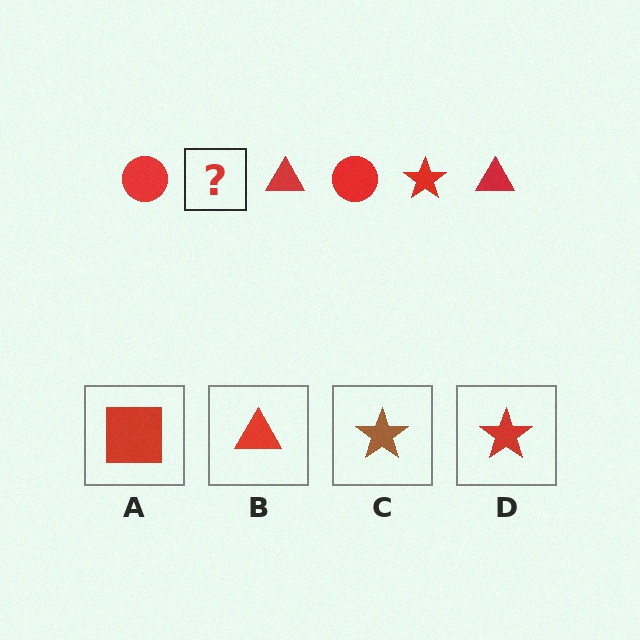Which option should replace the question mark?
Option D.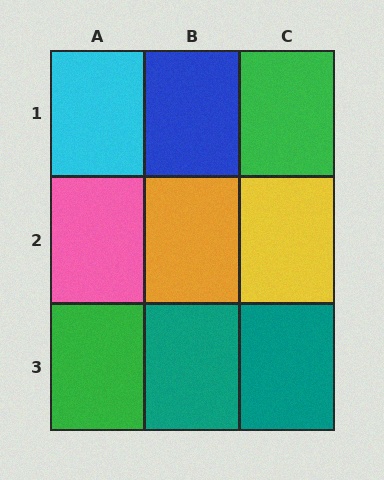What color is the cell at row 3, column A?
Green.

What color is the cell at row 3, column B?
Teal.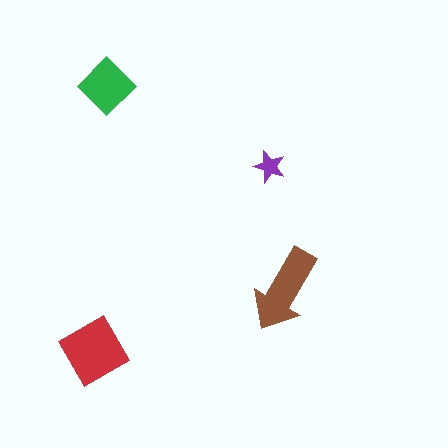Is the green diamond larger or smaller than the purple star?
Larger.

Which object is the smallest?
The purple star.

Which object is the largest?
The red diamond.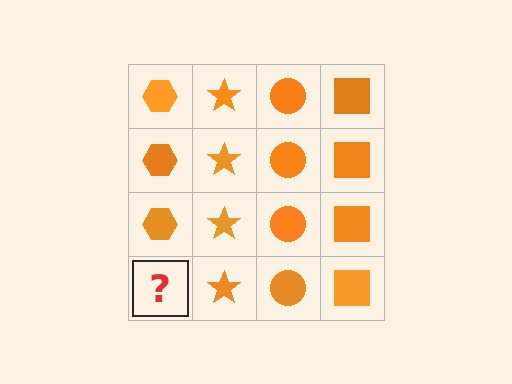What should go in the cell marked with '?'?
The missing cell should contain an orange hexagon.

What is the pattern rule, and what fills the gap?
The rule is that each column has a consistent shape. The gap should be filled with an orange hexagon.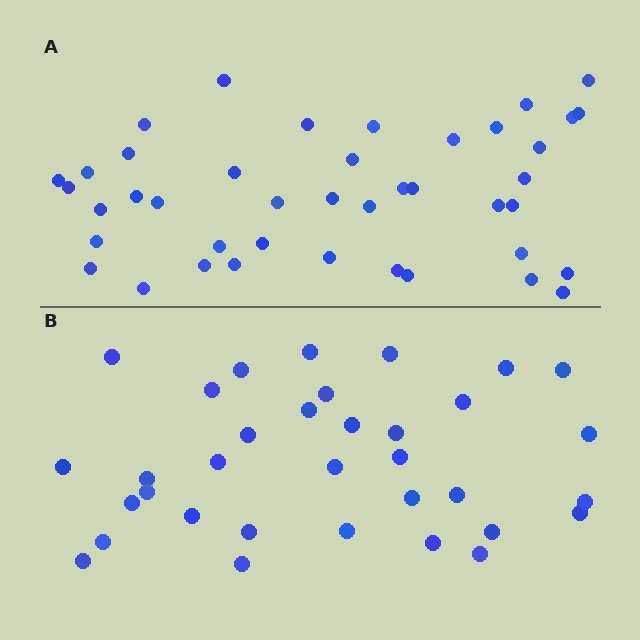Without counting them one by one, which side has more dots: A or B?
Region A (the top region) has more dots.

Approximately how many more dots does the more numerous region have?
Region A has roughly 8 or so more dots than region B.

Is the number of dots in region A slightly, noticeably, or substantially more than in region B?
Region A has only slightly more — the two regions are fairly close. The ratio is roughly 1.2 to 1.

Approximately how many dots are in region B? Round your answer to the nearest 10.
About 30 dots. (The exact count is 34, which rounds to 30.)